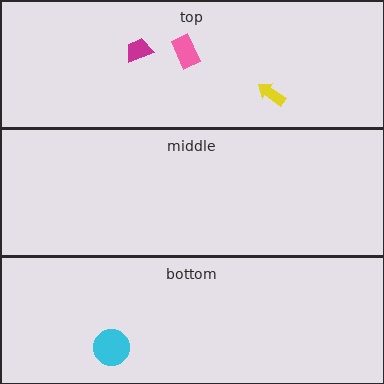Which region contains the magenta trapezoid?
The top region.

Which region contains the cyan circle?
The bottom region.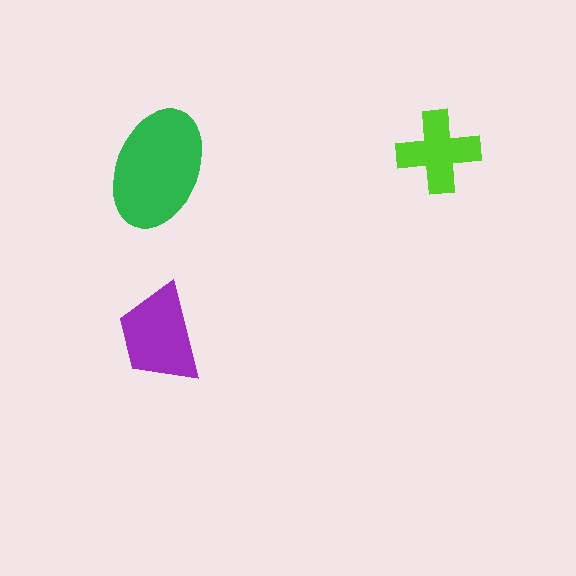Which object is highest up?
The lime cross is topmost.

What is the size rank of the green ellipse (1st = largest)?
1st.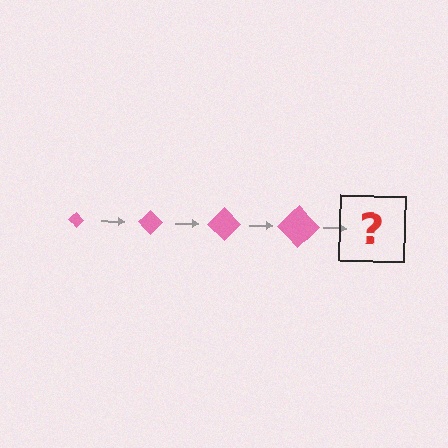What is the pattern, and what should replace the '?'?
The pattern is that the diamond gets progressively larger each step. The '?' should be a pink diamond, larger than the previous one.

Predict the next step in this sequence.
The next step is a pink diamond, larger than the previous one.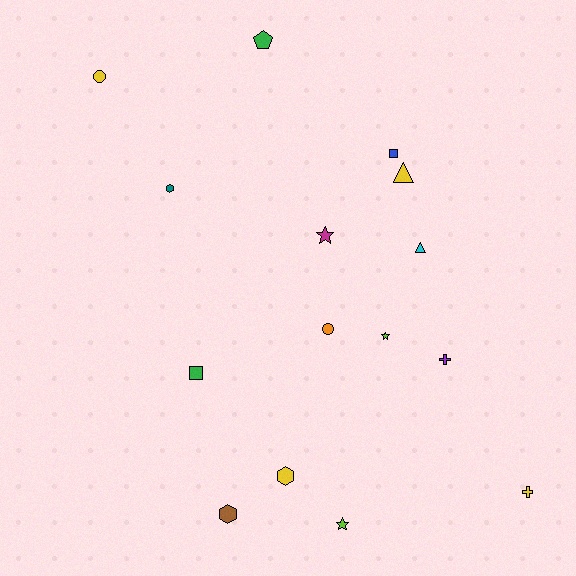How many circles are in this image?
There are 2 circles.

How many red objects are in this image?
There are no red objects.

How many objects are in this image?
There are 15 objects.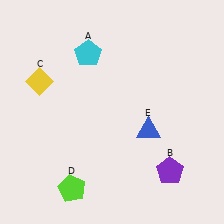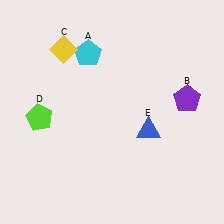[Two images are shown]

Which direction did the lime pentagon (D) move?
The lime pentagon (D) moved up.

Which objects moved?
The objects that moved are: the purple pentagon (B), the yellow diamond (C), the lime pentagon (D).